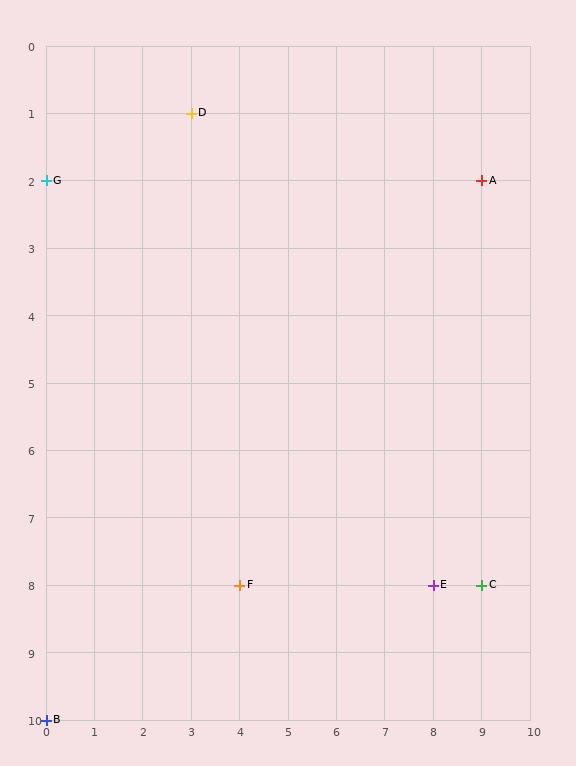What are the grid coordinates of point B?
Point B is at grid coordinates (0, 10).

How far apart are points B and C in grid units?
Points B and C are 9 columns and 2 rows apart (about 9.2 grid units diagonally).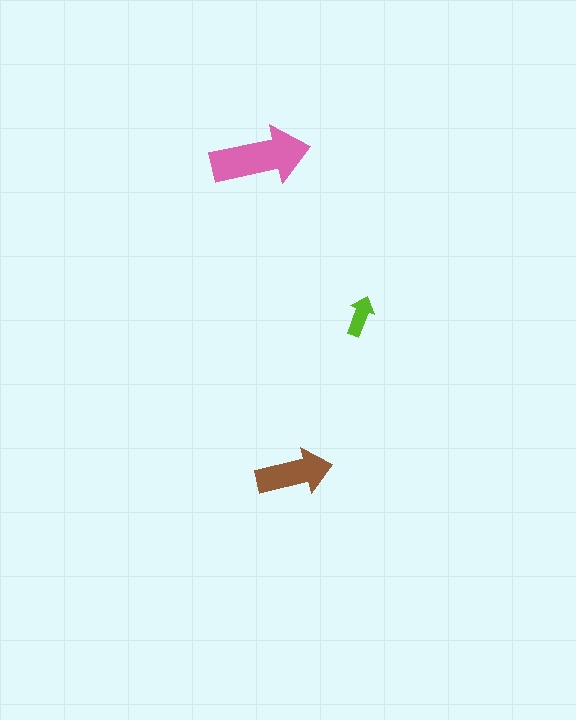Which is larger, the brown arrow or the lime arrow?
The brown one.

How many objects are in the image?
There are 3 objects in the image.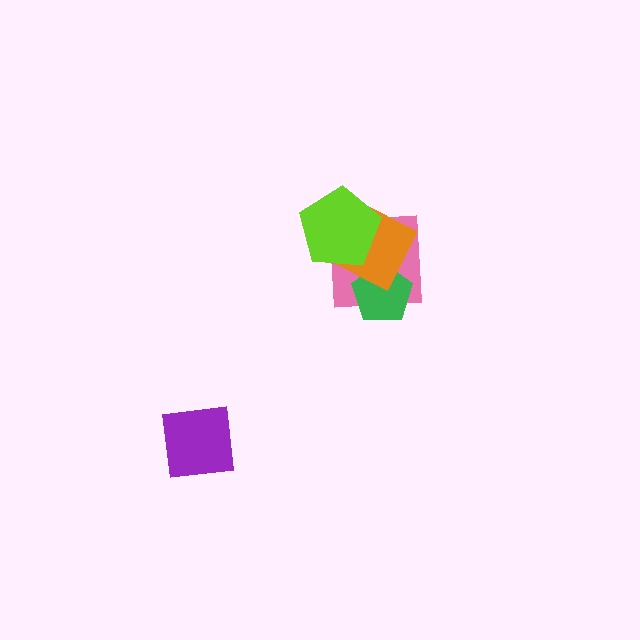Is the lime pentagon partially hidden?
No, no other shape covers it.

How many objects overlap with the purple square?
0 objects overlap with the purple square.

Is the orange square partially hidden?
Yes, it is partially covered by another shape.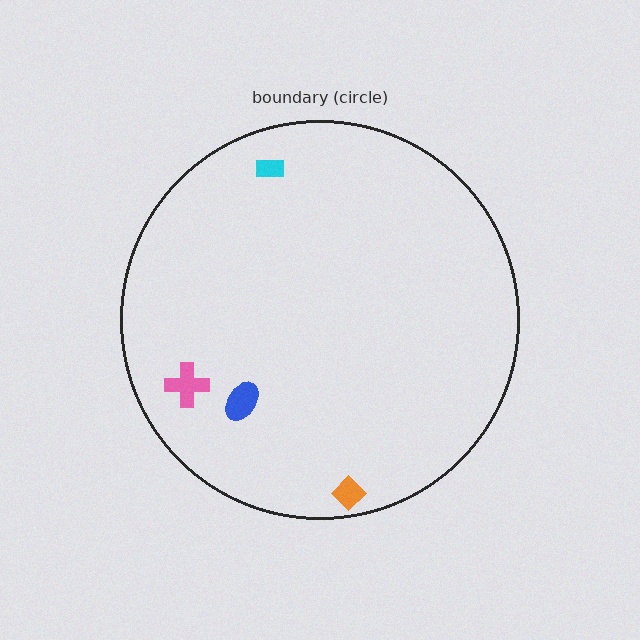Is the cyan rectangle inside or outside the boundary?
Inside.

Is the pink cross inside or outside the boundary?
Inside.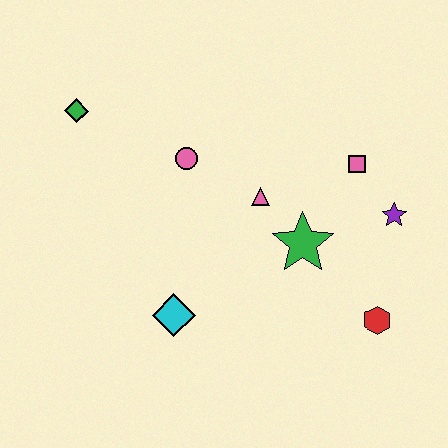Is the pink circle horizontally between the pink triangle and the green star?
No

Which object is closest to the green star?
The pink triangle is closest to the green star.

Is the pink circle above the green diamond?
No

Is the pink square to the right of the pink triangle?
Yes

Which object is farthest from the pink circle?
The red hexagon is farthest from the pink circle.